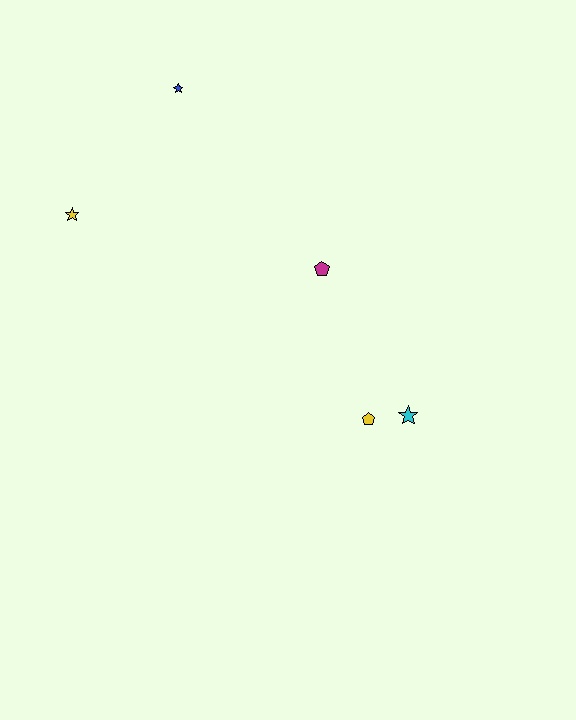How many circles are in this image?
There are no circles.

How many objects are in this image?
There are 5 objects.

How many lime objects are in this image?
There are no lime objects.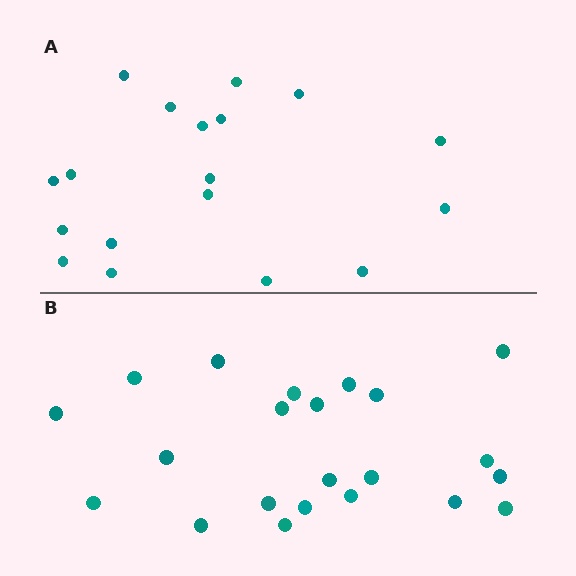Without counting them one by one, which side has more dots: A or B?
Region B (the bottom region) has more dots.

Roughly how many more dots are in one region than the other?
Region B has about 4 more dots than region A.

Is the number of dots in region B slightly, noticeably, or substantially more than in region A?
Region B has only slightly more — the two regions are fairly close. The ratio is roughly 1.2 to 1.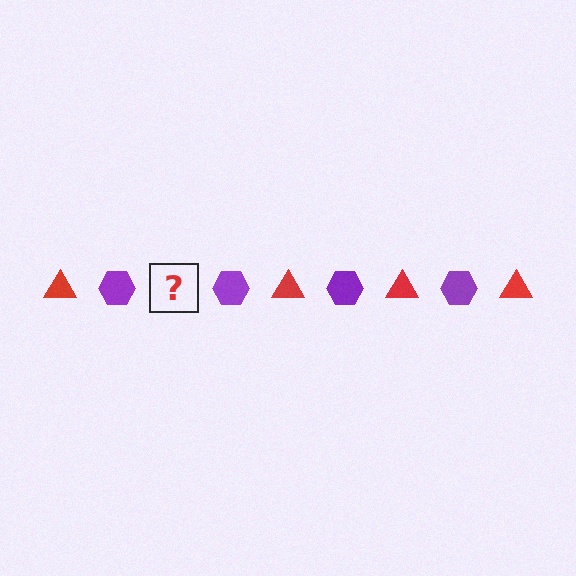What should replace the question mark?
The question mark should be replaced with a red triangle.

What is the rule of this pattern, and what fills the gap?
The rule is that the pattern alternates between red triangle and purple hexagon. The gap should be filled with a red triangle.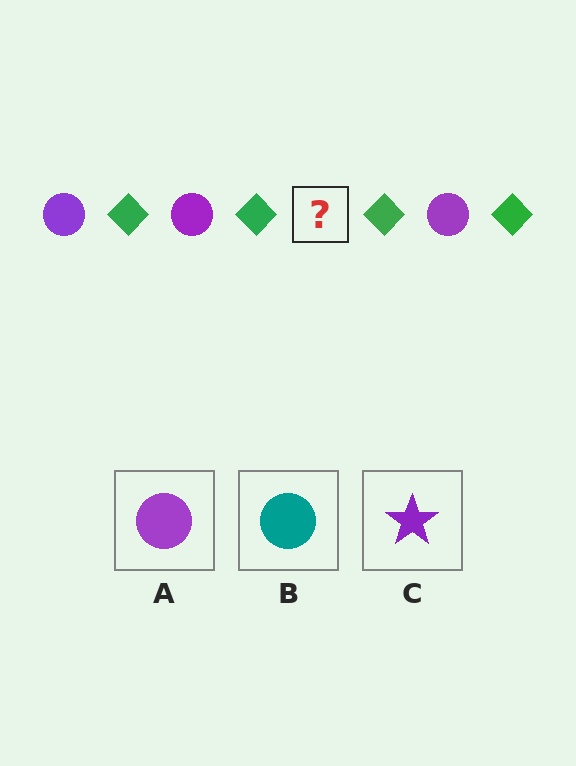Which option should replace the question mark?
Option A.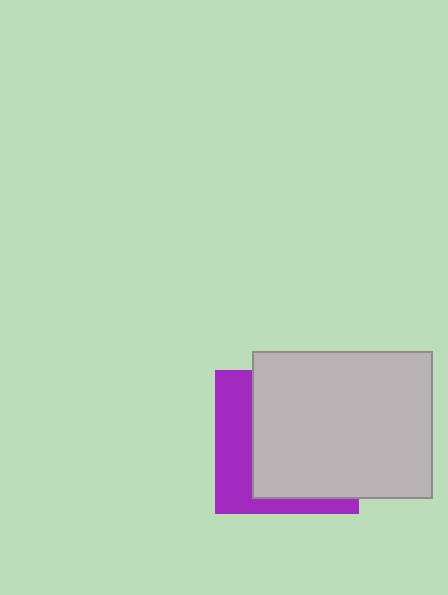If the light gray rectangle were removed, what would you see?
You would see the complete purple square.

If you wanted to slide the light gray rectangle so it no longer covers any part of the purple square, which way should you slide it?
Slide it right — that is the most direct way to separate the two shapes.